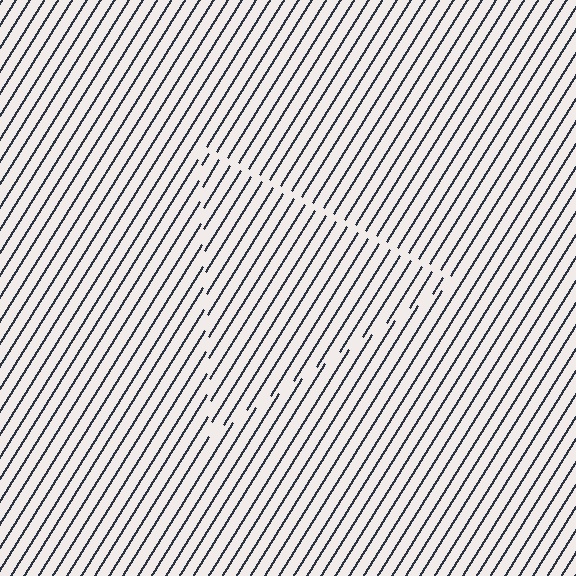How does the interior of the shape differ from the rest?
The interior of the shape contains the same grating, shifted by half a period — the contour is defined by the phase discontinuity where line-ends from the inner and outer gratings abut.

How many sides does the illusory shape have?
3 sides — the line-ends trace a triangle.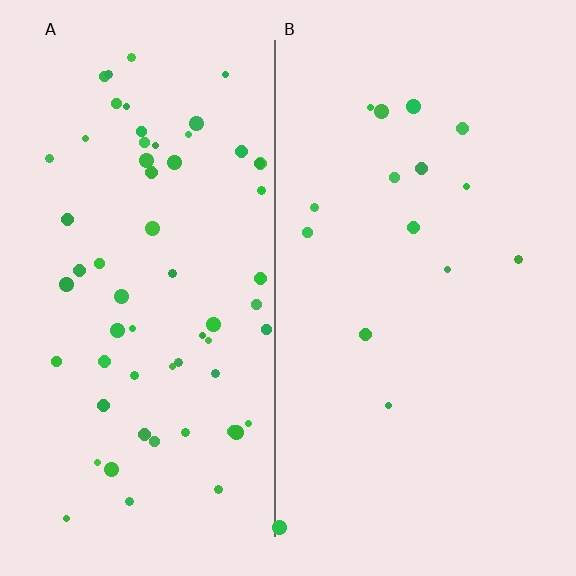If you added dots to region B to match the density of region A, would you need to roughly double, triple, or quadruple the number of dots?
Approximately quadruple.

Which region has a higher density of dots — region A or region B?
A (the left).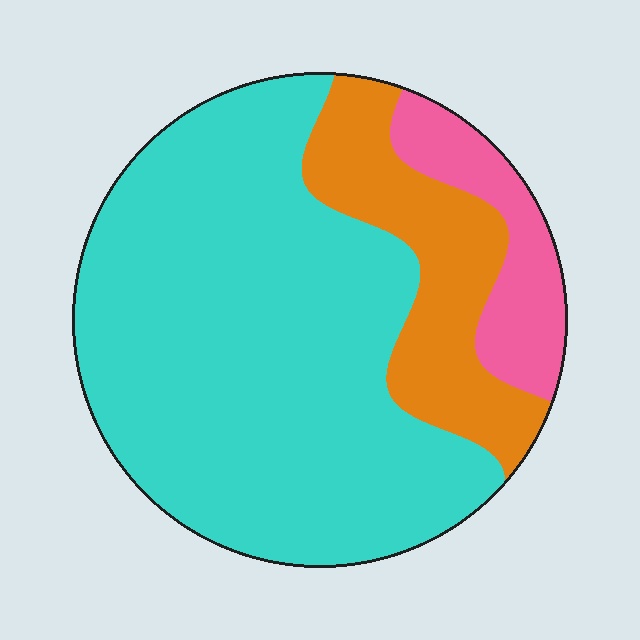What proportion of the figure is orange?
Orange takes up less than a quarter of the figure.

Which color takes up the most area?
Cyan, at roughly 70%.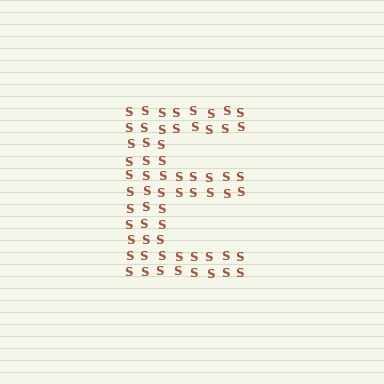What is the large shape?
The large shape is the letter E.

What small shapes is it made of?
It is made of small letter S's.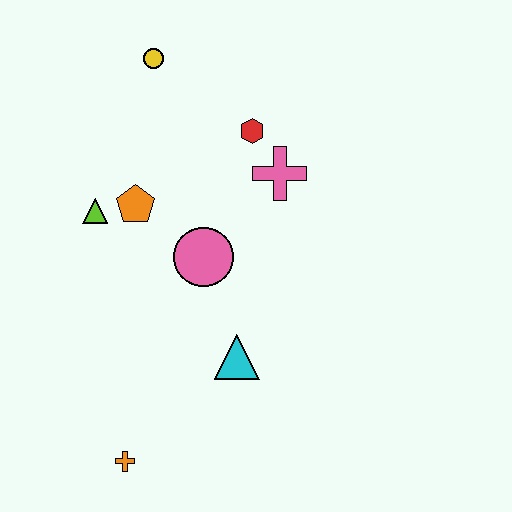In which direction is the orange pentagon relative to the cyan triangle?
The orange pentagon is above the cyan triangle.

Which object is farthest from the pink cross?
The orange cross is farthest from the pink cross.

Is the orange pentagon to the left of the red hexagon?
Yes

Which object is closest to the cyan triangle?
The pink circle is closest to the cyan triangle.